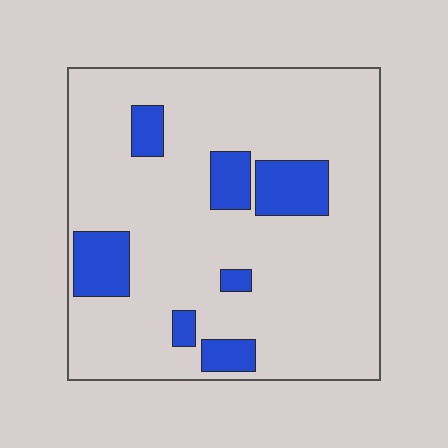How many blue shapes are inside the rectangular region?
7.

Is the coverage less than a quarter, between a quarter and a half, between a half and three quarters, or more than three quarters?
Less than a quarter.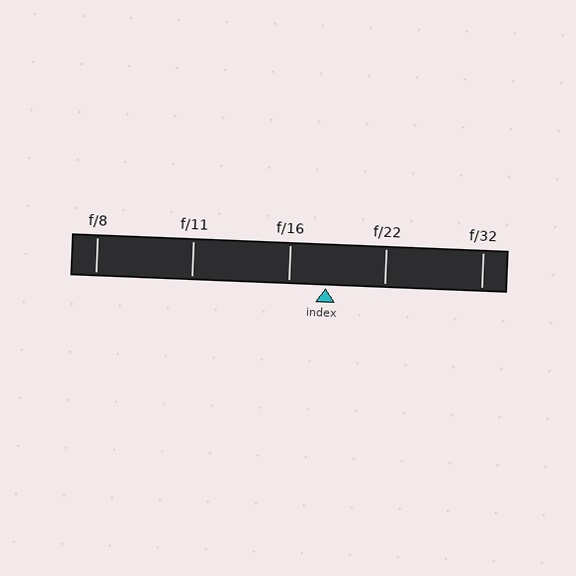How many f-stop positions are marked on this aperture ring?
There are 5 f-stop positions marked.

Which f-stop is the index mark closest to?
The index mark is closest to f/16.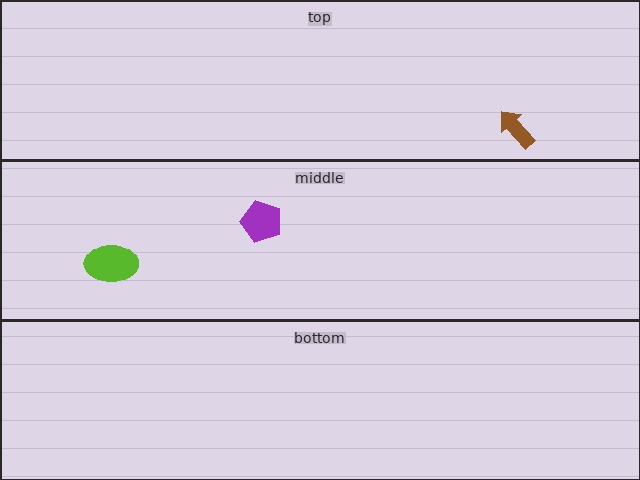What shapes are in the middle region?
The lime ellipse, the purple pentagon.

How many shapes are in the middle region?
2.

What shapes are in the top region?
The brown arrow.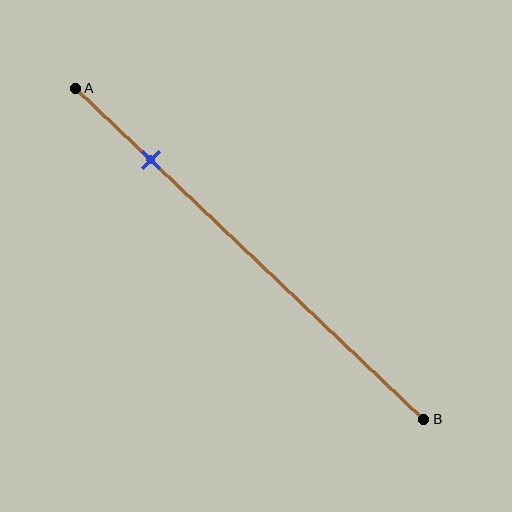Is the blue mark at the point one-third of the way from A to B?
No, the mark is at about 20% from A, not at the 33% one-third point.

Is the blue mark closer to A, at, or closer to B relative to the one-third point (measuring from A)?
The blue mark is closer to point A than the one-third point of segment AB.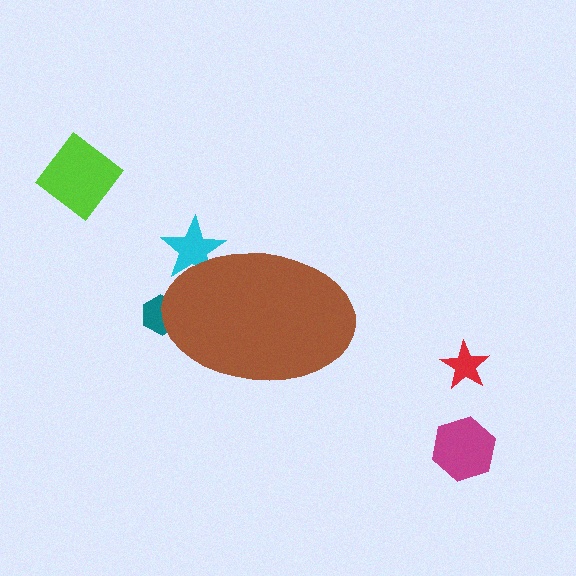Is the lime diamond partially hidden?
No, the lime diamond is fully visible.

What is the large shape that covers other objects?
A brown ellipse.